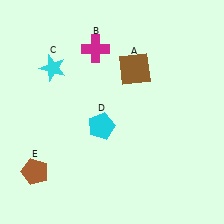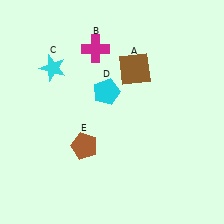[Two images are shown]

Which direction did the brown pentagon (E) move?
The brown pentagon (E) moved right.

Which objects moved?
The objects that moved are: the cyan pentagon (D), the brown pentagon (E).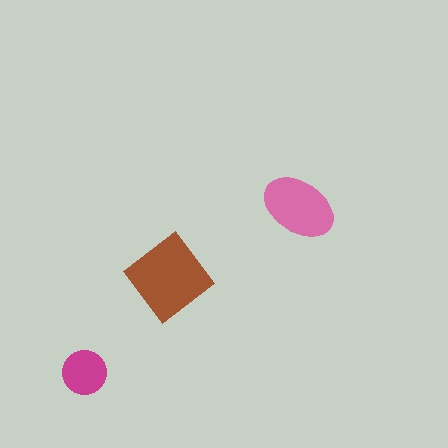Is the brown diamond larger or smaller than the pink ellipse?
Larger.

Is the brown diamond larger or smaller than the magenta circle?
Larger.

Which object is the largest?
The brown diamond.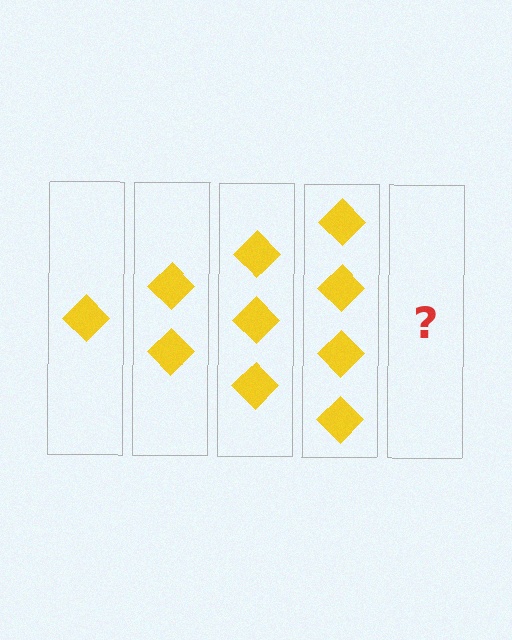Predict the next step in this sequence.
The next step is 5 diamonds.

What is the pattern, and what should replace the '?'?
The pattern is that each step adds one more diamond. The '?' should be 5 diamonds.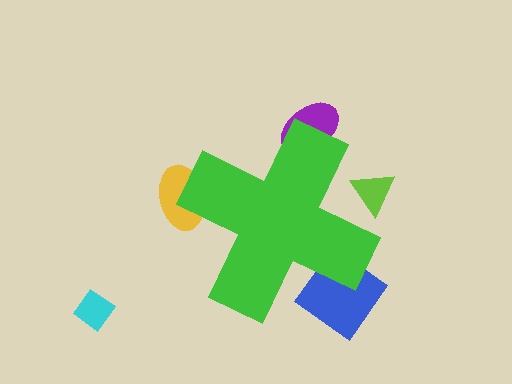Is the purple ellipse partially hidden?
Yes, the purple ellipse is partially hidden behind the green cross.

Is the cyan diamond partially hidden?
No, the cyan diamond is fully visible.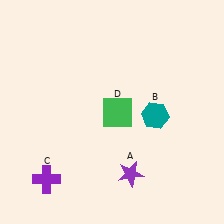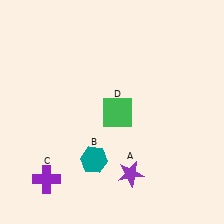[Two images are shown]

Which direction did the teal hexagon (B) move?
The teal hexagon (B) moved left.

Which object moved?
The teal hexagon (B) moved left.